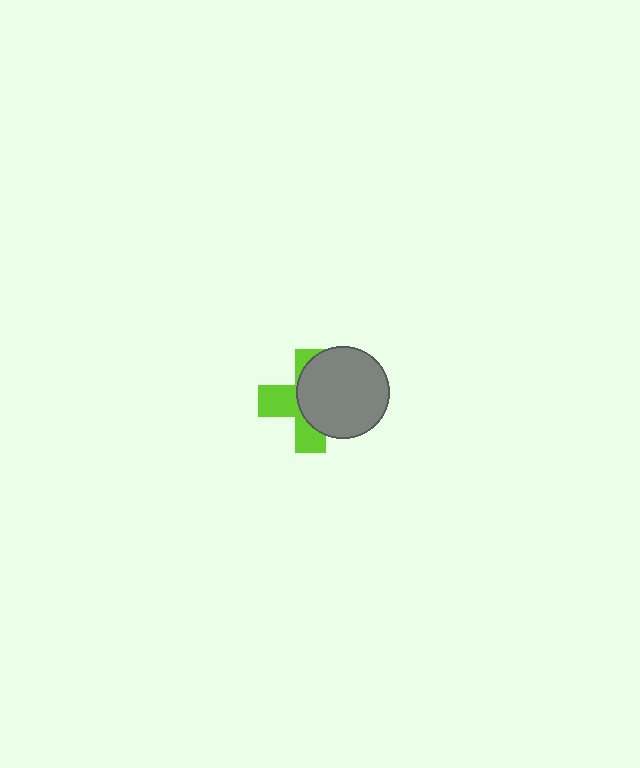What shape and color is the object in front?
The object in front is a gray circle.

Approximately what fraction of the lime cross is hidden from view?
Roughly 55% of the lime cross is hidden behind the gray circle.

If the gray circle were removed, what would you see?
You would see the complete lime cross.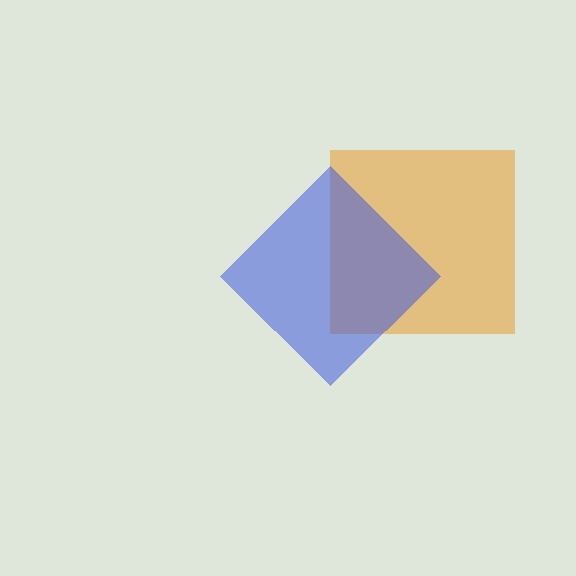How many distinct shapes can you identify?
There are 2 distinct shapes: an orange square, a blue diamond.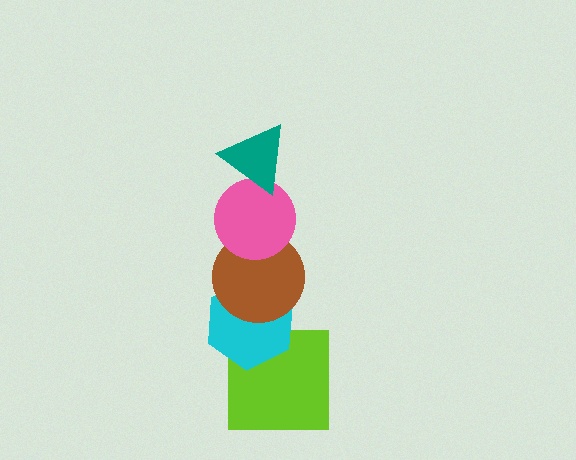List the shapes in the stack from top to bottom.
From top to bottom: the teal triangle, the pink circle, the brown circle, the cyan hexagon, the lime square.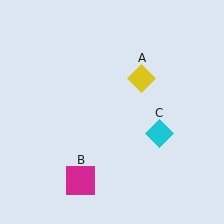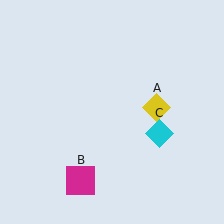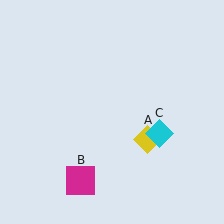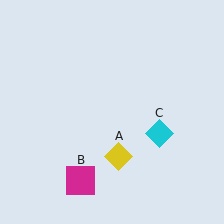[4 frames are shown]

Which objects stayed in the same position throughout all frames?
Magenta square (object B) and cyan diamond (object C) remained stationary.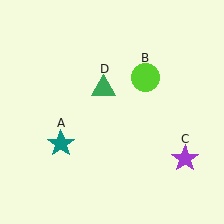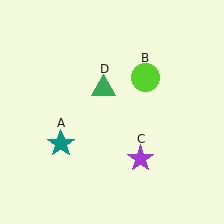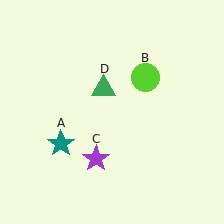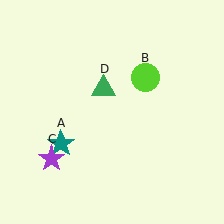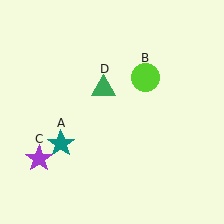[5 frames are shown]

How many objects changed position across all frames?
1 object changed position: purple star (object C).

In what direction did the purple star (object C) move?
The purple star (object C) moved left.